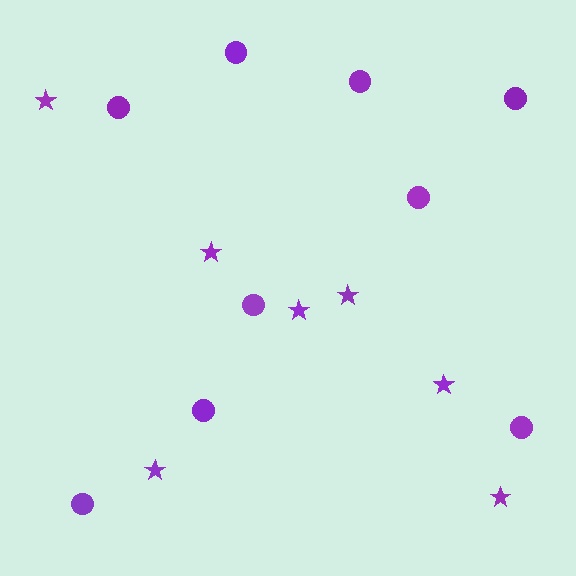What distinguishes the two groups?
There are 2 groups: one group of stars (7) and one group of circles (9).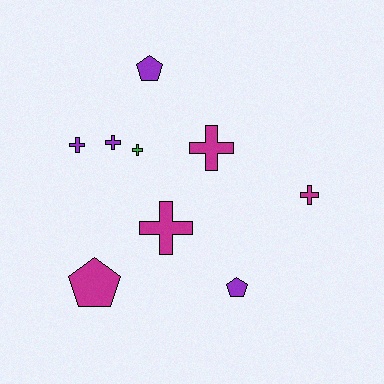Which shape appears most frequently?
Cross, with 6 objects.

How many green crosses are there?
There is 1 green cross.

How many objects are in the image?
There are 9 objects.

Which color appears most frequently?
Purple, with 4 objects.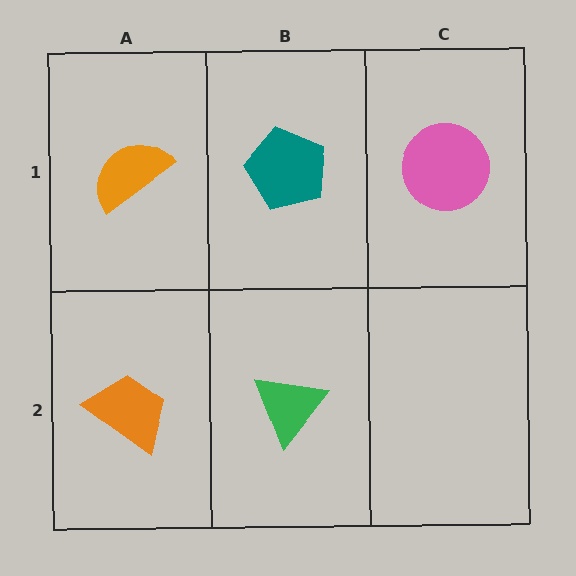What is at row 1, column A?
An orange semicircle.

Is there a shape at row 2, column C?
No, that cell is empty.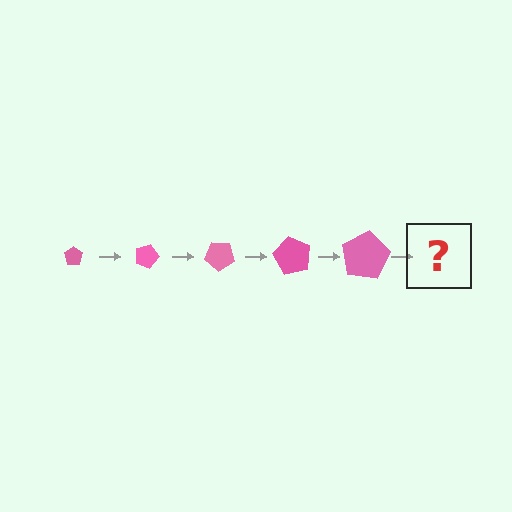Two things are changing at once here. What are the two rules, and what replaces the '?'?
The two rules are that the pentagon grows larger each step and it rotates 20 degrees each step. The '?' should be a pentagon, larger than the previous one and rotated 100 degrees from the start.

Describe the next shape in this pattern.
It should be a pentagon, larger than the previous one and rotated 100 degrees from the start.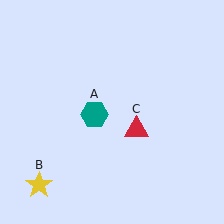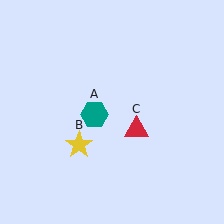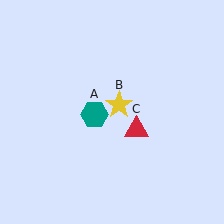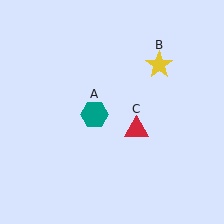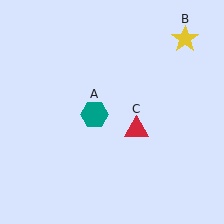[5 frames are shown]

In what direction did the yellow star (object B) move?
The yellow star (object B) moved up and to the right.